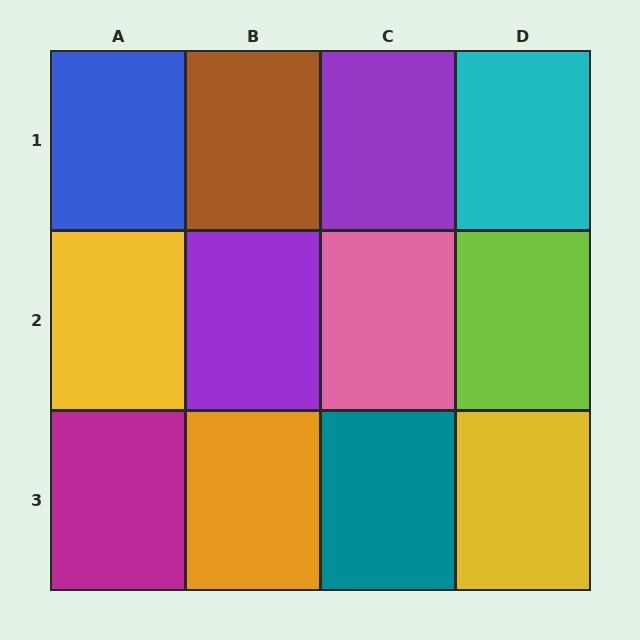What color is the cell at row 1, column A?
Blue.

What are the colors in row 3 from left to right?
Magenta, orange, teal, yellow.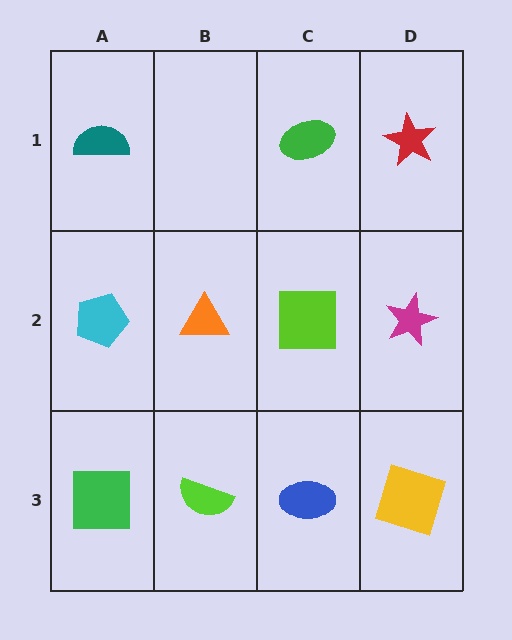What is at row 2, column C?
A lime square.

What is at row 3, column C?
A blue ellipse.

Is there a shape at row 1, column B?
No, that cell is empty.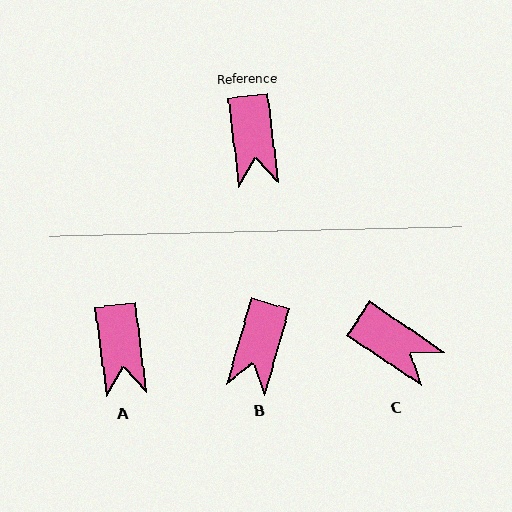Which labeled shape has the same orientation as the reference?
A.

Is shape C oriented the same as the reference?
No, it is off by about 49 degrees.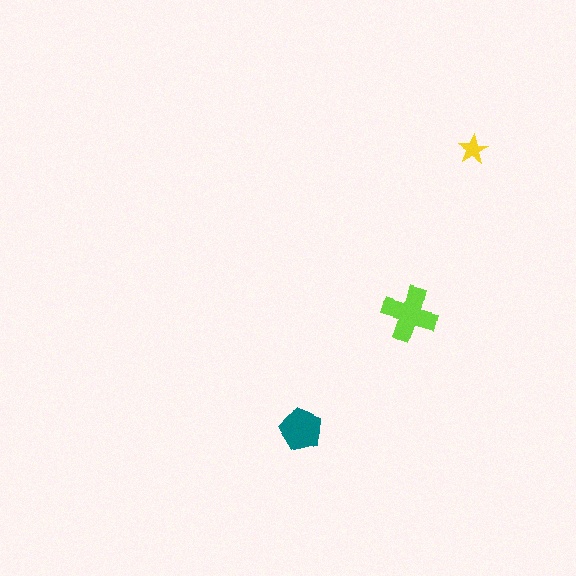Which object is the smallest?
The yellow star.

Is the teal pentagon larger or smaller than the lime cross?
Smaller.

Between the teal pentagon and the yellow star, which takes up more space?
The teal pentagon.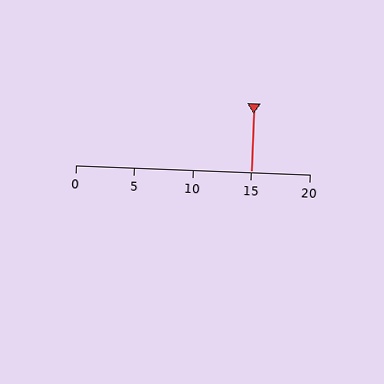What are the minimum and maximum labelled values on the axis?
The axis runs from 0 to 20.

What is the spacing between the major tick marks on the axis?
The major ticks are spaced 5 apart.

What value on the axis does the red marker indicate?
The marker indicates approximately 15.